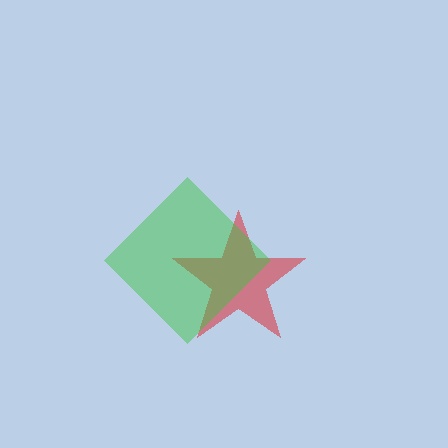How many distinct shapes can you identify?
There are 2 distinct shapes: a red star, a green diamond.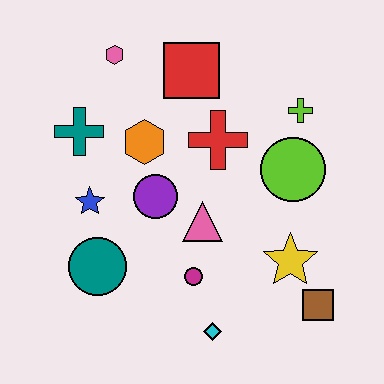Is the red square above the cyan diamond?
Yes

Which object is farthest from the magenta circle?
The pink hexagon is farthest from the magenta circle.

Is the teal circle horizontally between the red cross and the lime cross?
No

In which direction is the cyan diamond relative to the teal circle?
The cyan diamond is to the right of the teal circle.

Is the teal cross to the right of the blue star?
No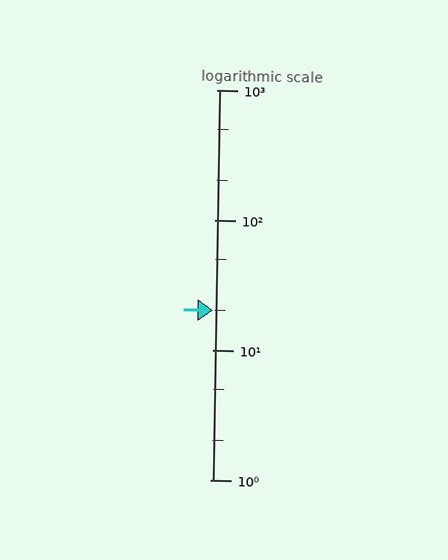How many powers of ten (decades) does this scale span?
The scale spans 3 decades, from 1 to 1000.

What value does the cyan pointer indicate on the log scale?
The pointer indicates approximately 20.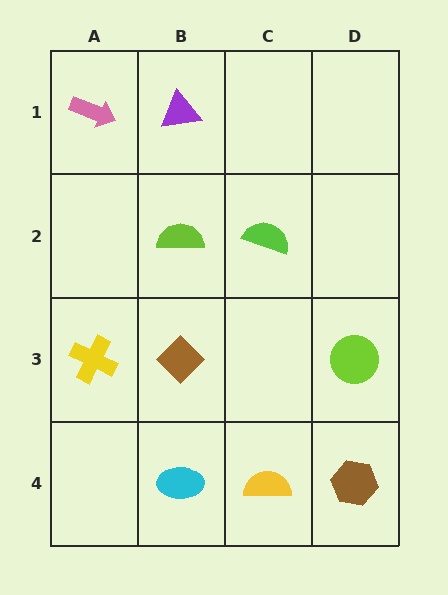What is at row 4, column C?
A yellow semicircle.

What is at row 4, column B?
A cyan ellipse.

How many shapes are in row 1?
2 shapes.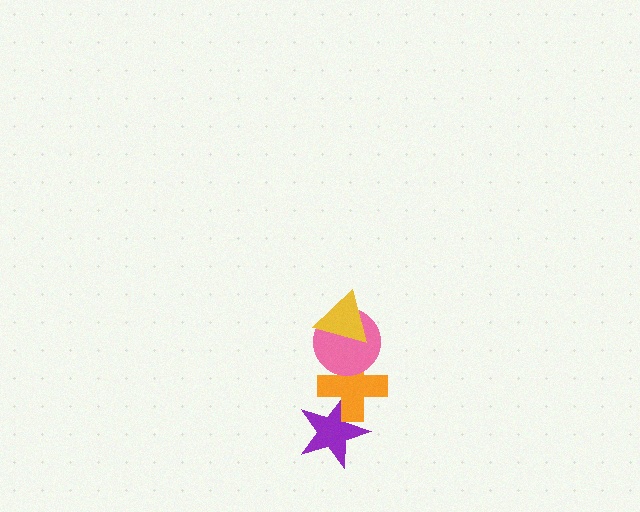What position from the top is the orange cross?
The orange cross is 3rd from the top.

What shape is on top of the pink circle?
The yellow triangle is on top of the pink circle.